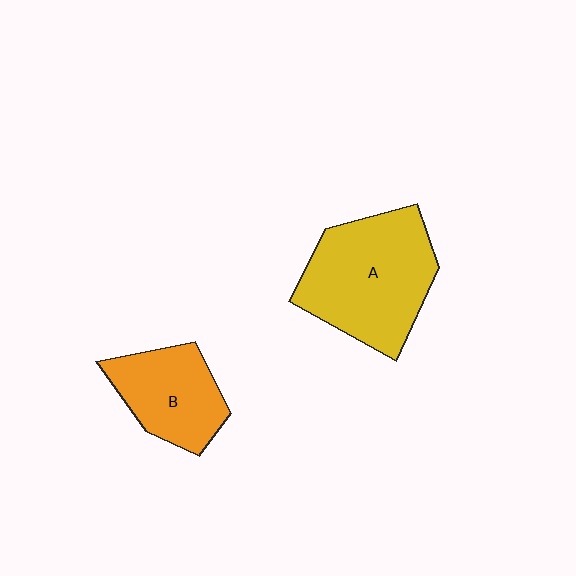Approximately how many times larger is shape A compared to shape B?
Approximately 1.6 times.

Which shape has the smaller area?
Shape B (orange).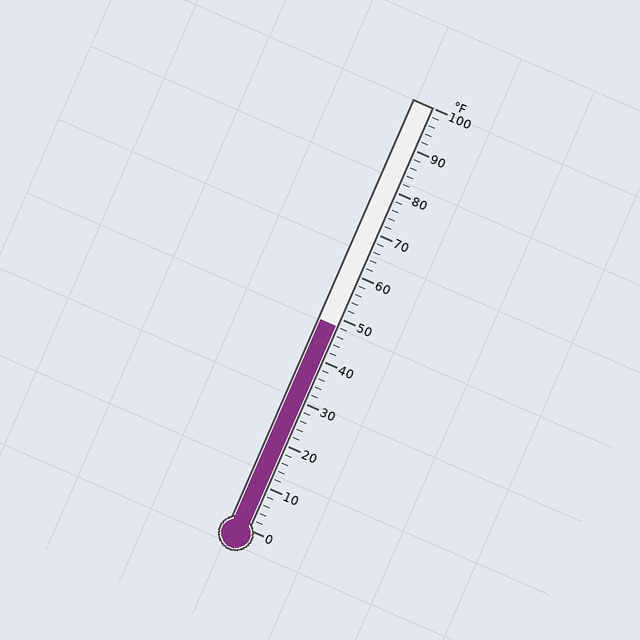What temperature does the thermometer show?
The thermometer shows approximately 48°F.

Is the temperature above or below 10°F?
The temperature is above 10°F.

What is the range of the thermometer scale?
The thermometer scale ranges from 0°F to 100°F.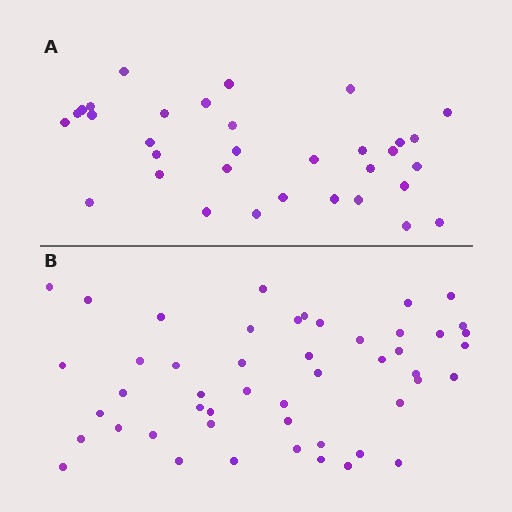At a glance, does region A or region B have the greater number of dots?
Region B (the bottom region) has more dots.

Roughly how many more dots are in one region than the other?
Region B has approximately 15 more dots than region A.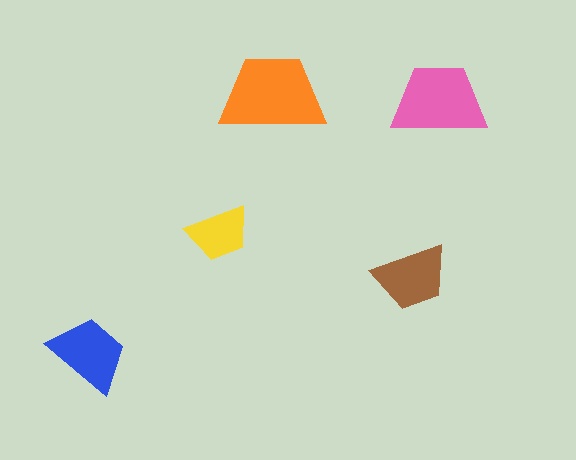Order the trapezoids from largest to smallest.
the orange one, the pink one, the blue one, the brown one, the yellow one.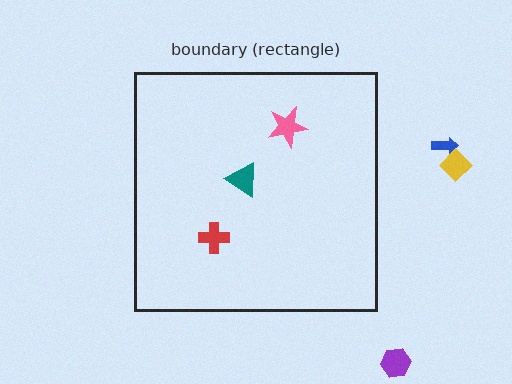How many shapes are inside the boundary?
3 inside, 3 outside.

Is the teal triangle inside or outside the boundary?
Inside.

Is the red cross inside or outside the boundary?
Inside.